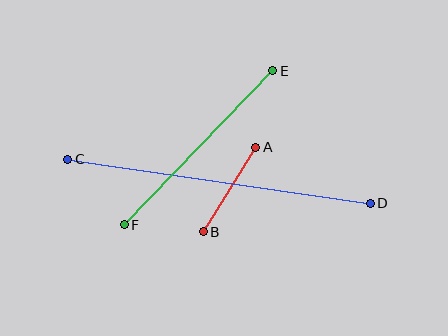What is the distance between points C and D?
The distance is approximately 306 pixels.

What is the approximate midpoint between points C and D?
The midpoint is at approximately (219, 181) pixels.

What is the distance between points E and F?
The distance is approximately 214 pixels.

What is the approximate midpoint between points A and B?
The midpoint is at approximately (230, 189) pixels.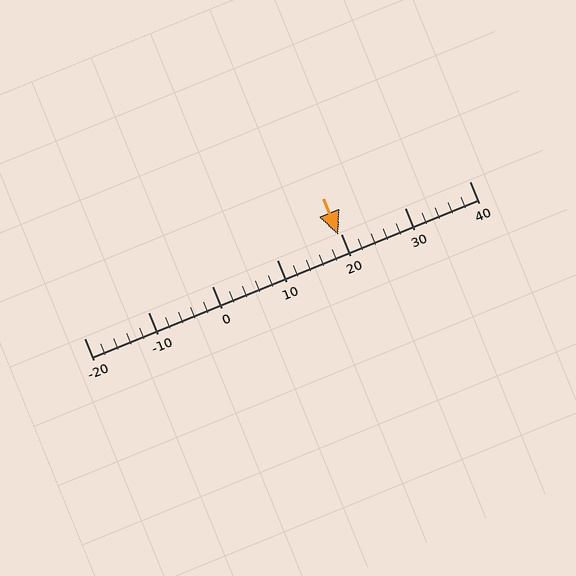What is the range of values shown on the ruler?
The ruler shows values from -20 to 40.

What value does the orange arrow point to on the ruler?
The orange arrow points to approximately 20.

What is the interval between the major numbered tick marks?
The major tick marks are spaced 10 units apart.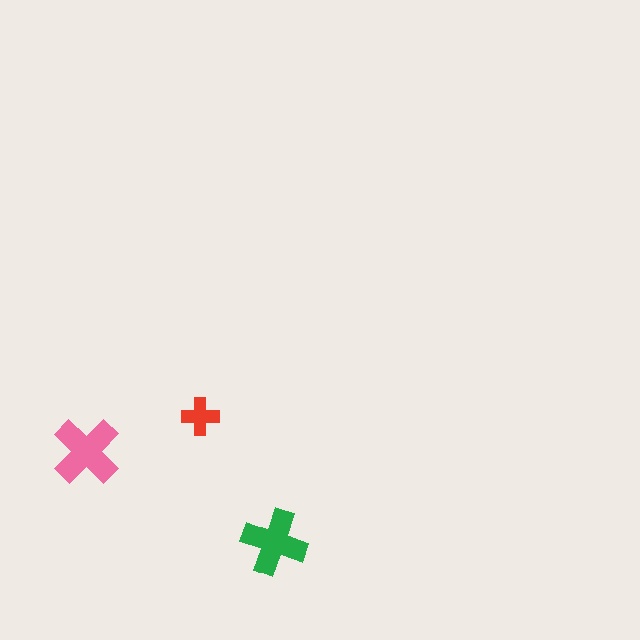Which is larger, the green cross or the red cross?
The green one.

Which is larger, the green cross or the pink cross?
The pink one.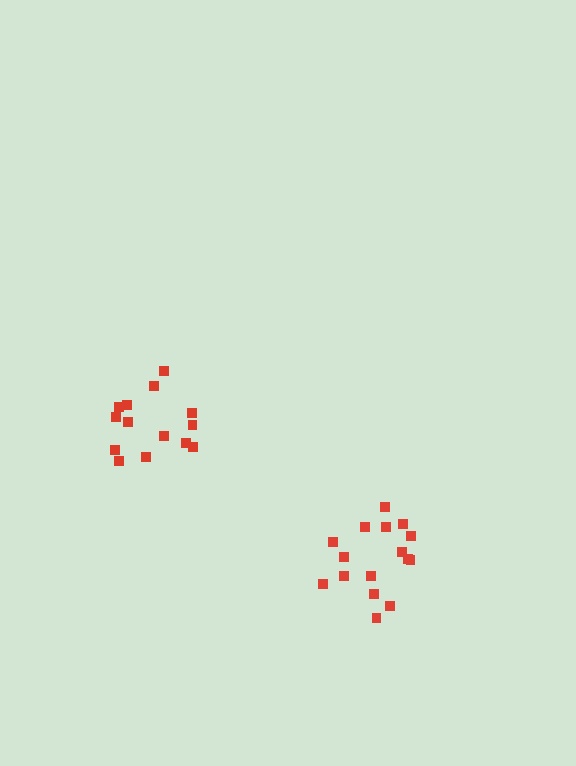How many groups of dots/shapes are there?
There are 2 groups.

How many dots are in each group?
Group 1: 16 dots, Group 2: 14 dots (30 total).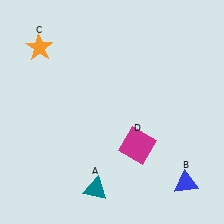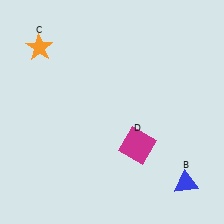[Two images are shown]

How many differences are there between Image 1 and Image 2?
There is 1 difference between the two images.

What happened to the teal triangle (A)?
The teal triangle (A) was removed in Image 2. It was in the bottom-left area of Image 1.